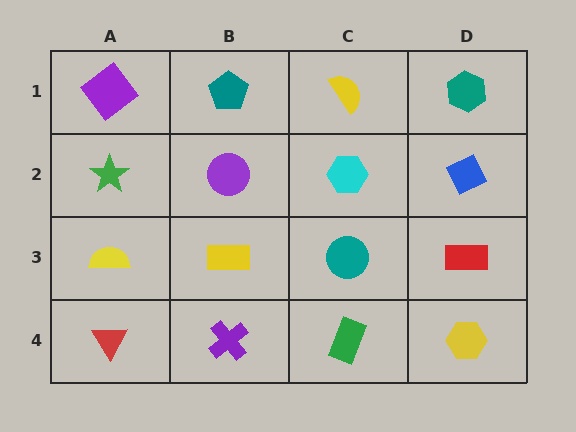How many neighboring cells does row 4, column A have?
2.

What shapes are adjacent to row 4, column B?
A yellow rectangle (row 3, column B), a red triangle (row 4, column A), a green rectangle (row 4, column C).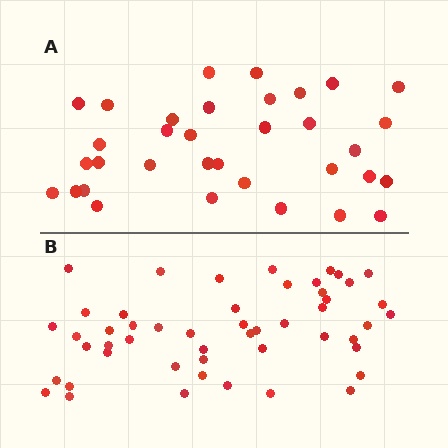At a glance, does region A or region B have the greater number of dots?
Region B (the bottom region) has more dots.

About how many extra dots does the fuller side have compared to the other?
Region B has approximately 15 more dots than region A.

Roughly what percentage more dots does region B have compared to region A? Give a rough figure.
About 45% more.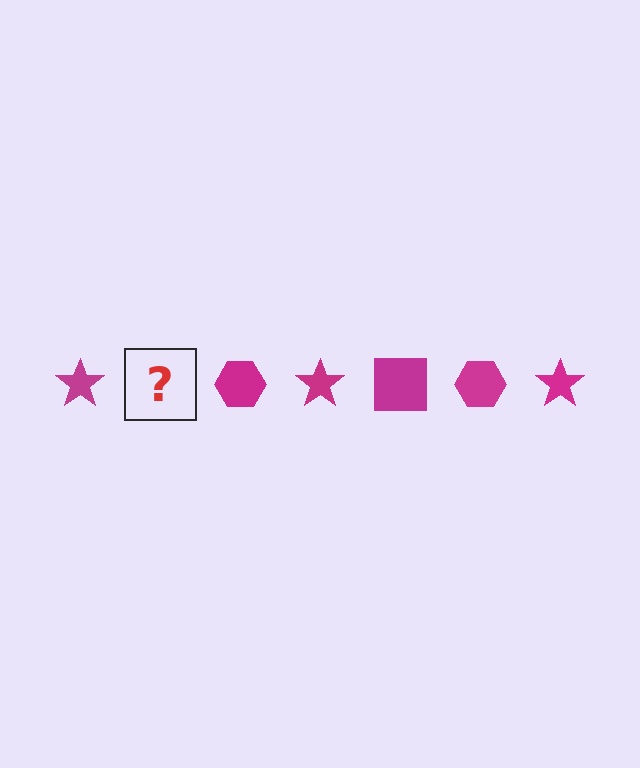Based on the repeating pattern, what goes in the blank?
The blank should be a magenta square.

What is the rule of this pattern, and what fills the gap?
The rule is that the pattern cycles through star, square, hexagon shapes in magenta. The gap should be filled with a magenta square.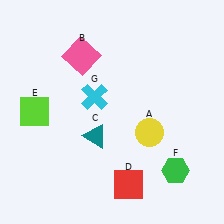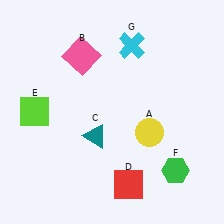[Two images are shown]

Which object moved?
The cyan cross (G) moved up.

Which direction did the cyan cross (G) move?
The cyan cross (G) moved up.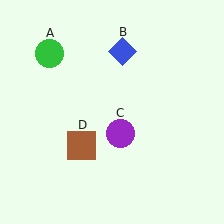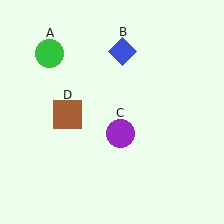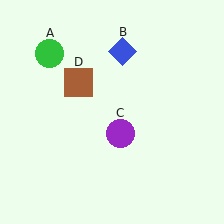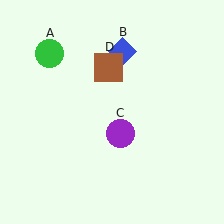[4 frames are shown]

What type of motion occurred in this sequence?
The brown square (object D) rotated clockwise around the center of the scene.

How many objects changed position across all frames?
1 object changed position: brown square (object D).